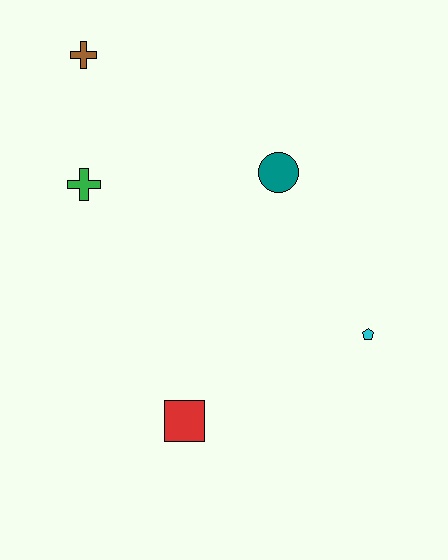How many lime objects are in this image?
There are no lime objects.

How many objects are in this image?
There are 5 objects.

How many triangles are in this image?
There are no triangles.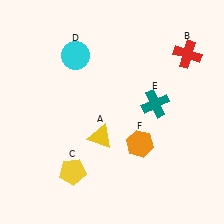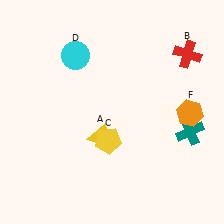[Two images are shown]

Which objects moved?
The objects that moved are: the yellow pentagon (C), the teal cross (E), the orange hexagon (F).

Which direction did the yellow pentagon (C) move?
The yellow pentagon (C) moved right.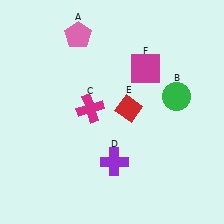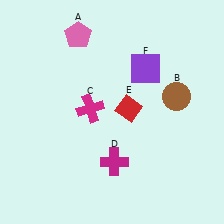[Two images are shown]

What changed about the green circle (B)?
In Image 1, B is green. In Image 2, it changed to brown.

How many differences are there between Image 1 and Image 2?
There are 3 differences between the two images.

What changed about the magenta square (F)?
In Image 1, F is magenta. In Image 2, it changed to purple.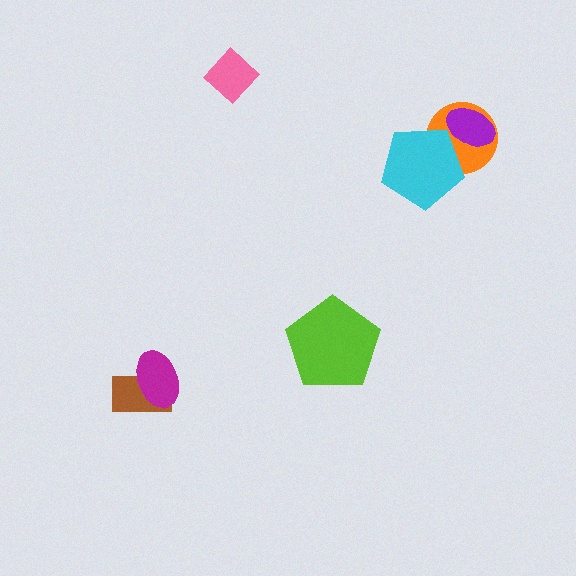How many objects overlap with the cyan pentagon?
2 objects overlap with the cyan pentagon.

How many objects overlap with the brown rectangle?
1 object overlaps with the brown rectangle.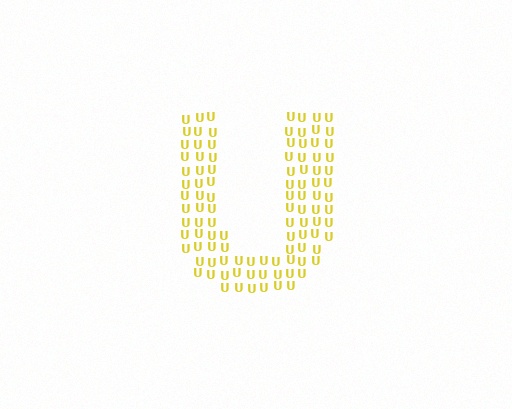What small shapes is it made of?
It is made of small letter U's.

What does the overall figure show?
The overall figure shows the letter U.